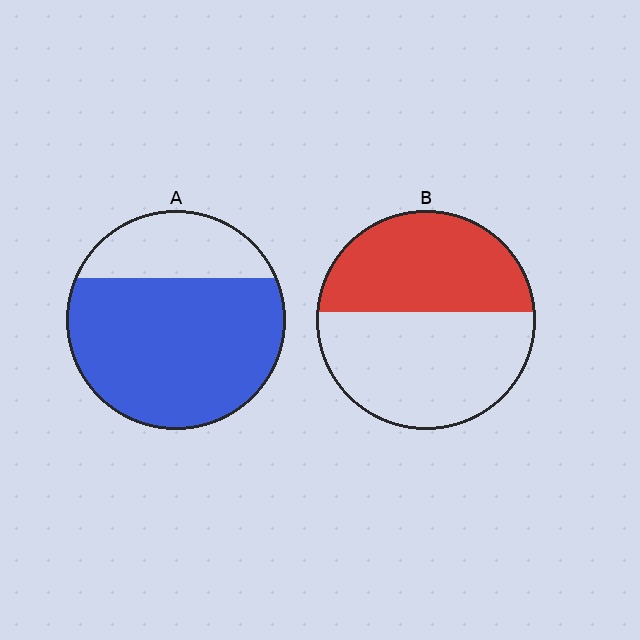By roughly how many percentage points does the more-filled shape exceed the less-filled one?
By roughly 30 percentage points (A over B).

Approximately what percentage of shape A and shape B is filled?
A is approximately 75% and B is approximately 45%.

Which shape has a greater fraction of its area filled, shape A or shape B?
Shape A.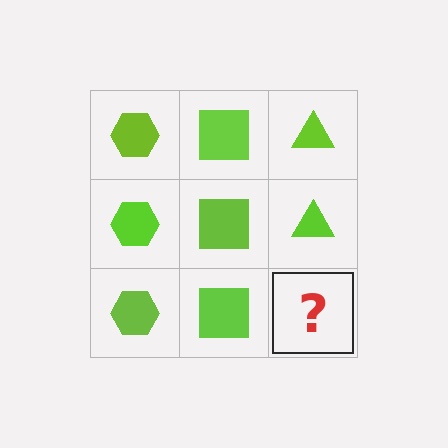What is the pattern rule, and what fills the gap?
The rule is that each column has a consistent shape. The gap should be filled with a lime triangle.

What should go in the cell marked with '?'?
The missing cell should contain a lime triangle.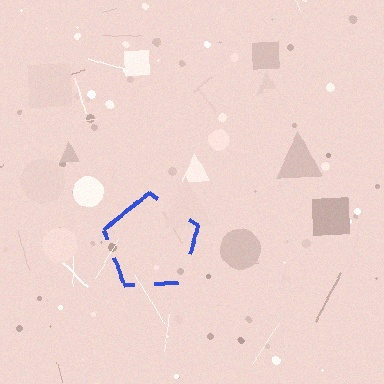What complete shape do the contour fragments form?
The contour fragments form a pentagon.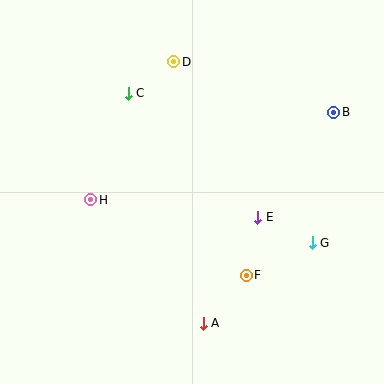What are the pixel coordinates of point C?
Point C is at (128, 93).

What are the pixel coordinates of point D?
Point D is at (174, 62).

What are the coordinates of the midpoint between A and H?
The midpoint between A and H is at (147, 262).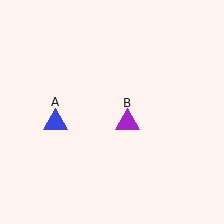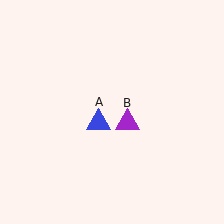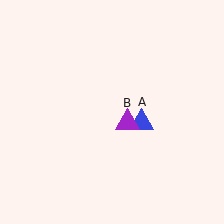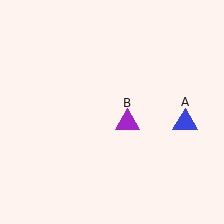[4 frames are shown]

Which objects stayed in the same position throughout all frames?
Purple triangle (object B) remained stationary.